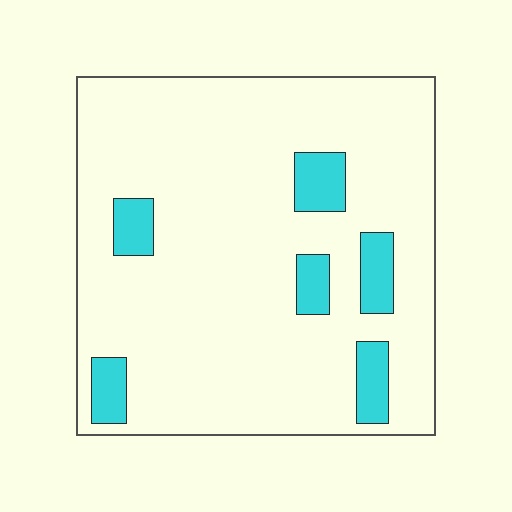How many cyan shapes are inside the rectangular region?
6.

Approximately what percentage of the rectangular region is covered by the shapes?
Approximately 10%.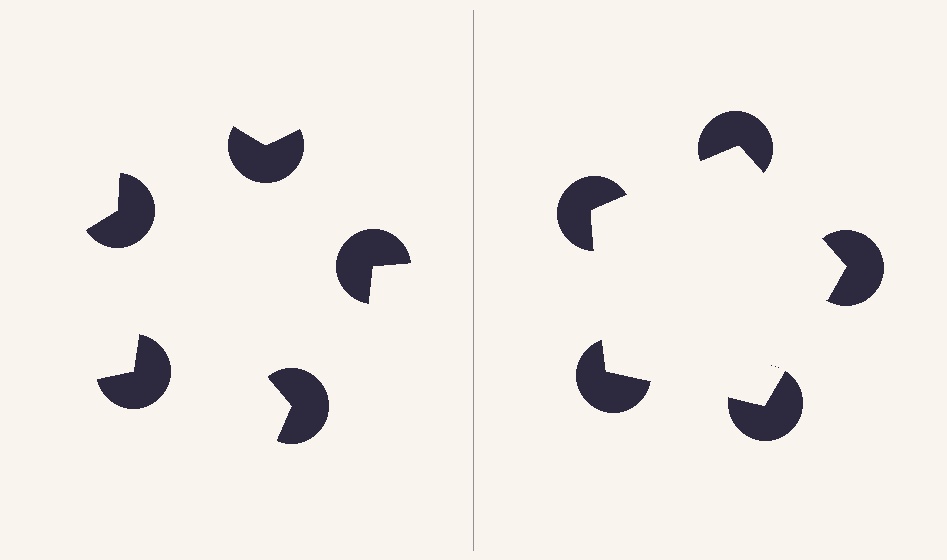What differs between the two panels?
The pac-man discs are positioned identically on both sides; only the wedge orientations differ. On the right they align to a pentagon; on the left they are misaligned.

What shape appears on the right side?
An illusory pentagon.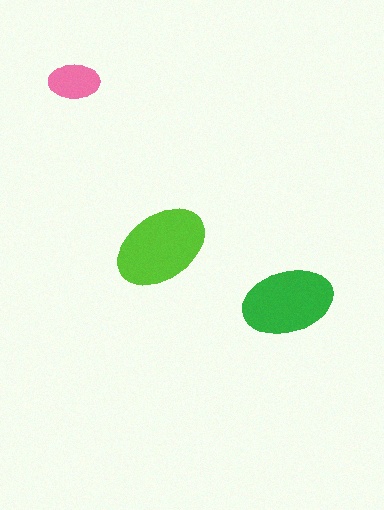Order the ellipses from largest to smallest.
the lime one, the green one, the pink one.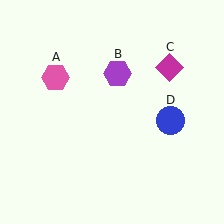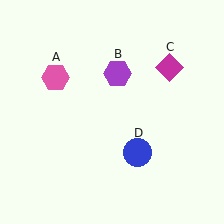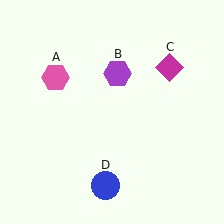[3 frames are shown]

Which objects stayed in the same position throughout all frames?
Pink hexagon (object A) and purple hexagon (object B) and magenta diamond (object C) remained stationary.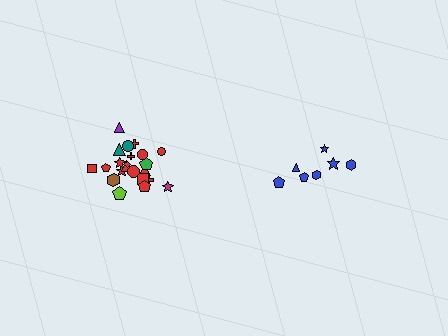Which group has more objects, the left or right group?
The left group.